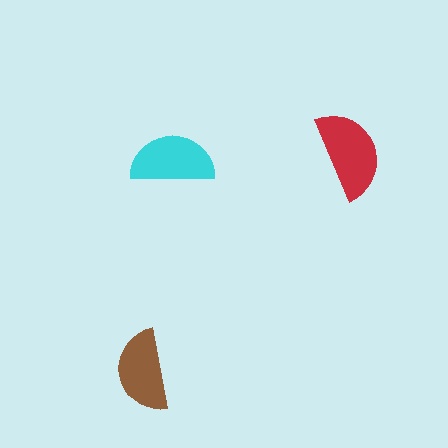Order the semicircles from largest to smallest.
the red one, the cyan one, the brown one.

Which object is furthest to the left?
The brown semicircle is leftmost.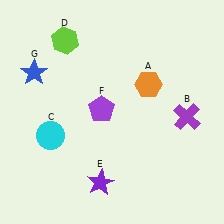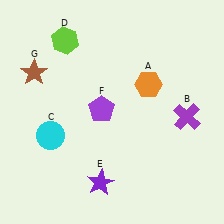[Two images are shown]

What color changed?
The star (G) changed from blue in Image 1 to brown in Image 2.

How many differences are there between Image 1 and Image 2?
There is 1 difference between the two images.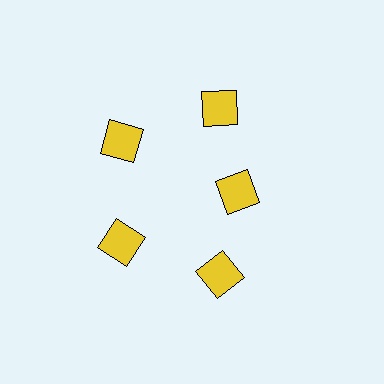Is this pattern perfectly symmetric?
No. The 5 yellow diamonds are arranged in a ring, but one element near the 3 o'clock position is pulled inward toward the center, breaking the 5-fold rotational symmetry.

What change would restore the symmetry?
The symmetry would be restored by moving it outward, back onto the ring so that all 5 diamonds sit at equal angles and equal distance from the center.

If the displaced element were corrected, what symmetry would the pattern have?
It would have 5-fold rotational symmetry — the pattern would map onto itself every 72 degrees.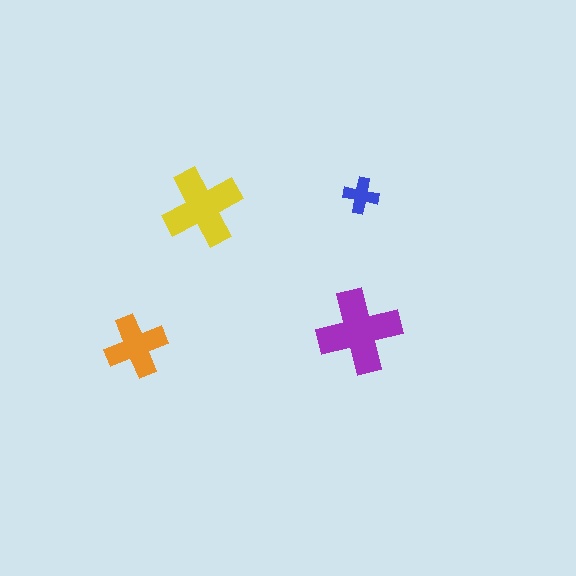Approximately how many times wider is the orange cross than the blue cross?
About 1.5 times wider.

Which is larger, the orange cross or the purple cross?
The purple one.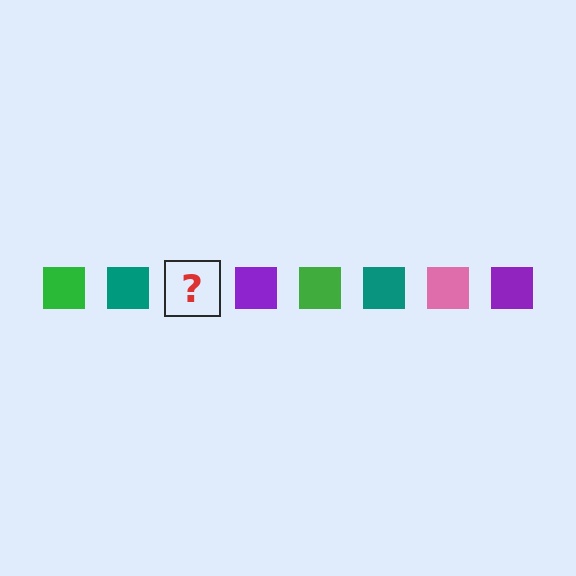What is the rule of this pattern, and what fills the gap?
The rule is that the pattern cycles through green, teal, pink, purple squares. The gap should be filled with a pink square.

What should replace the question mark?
The question mark should be replaced with a pink square.